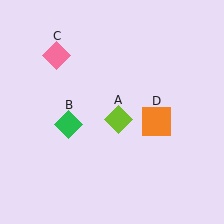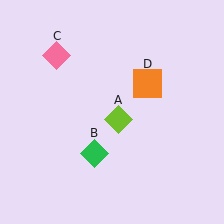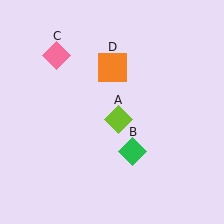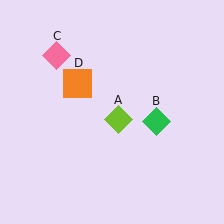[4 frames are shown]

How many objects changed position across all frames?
2 objects changed position: green diamond (object B), orange square (object D).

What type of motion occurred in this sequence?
The green diamond (object B), orange square (object D) rotated counterclockwise around the center of the scene.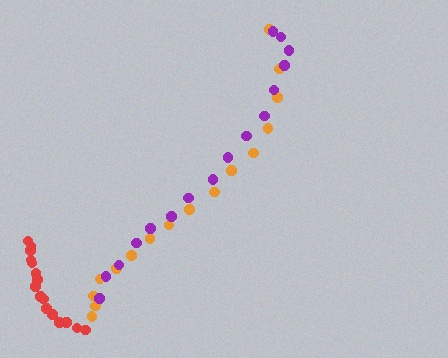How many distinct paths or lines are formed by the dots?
There are 3 distinct paths.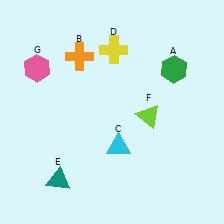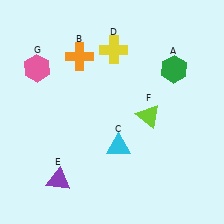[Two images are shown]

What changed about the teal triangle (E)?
In Image 1, E is teal. In Image 2, it changed to purple.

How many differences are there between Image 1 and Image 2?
There is 1 difference between the two images.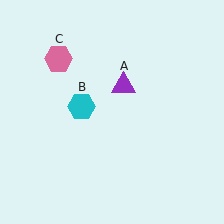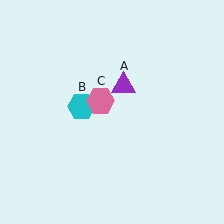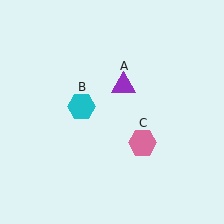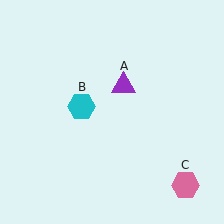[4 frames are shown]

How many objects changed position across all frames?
1 object changed position: pink hexagon (object C).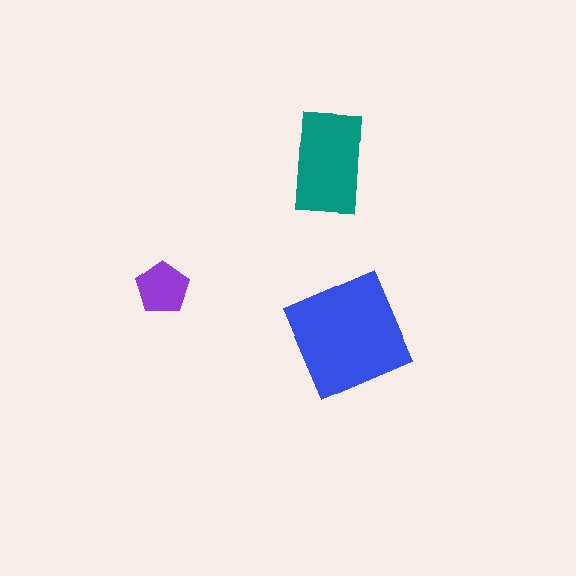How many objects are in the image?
There are 3 objects in the image.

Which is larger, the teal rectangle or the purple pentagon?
The teal rectangle.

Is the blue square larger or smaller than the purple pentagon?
Larger.